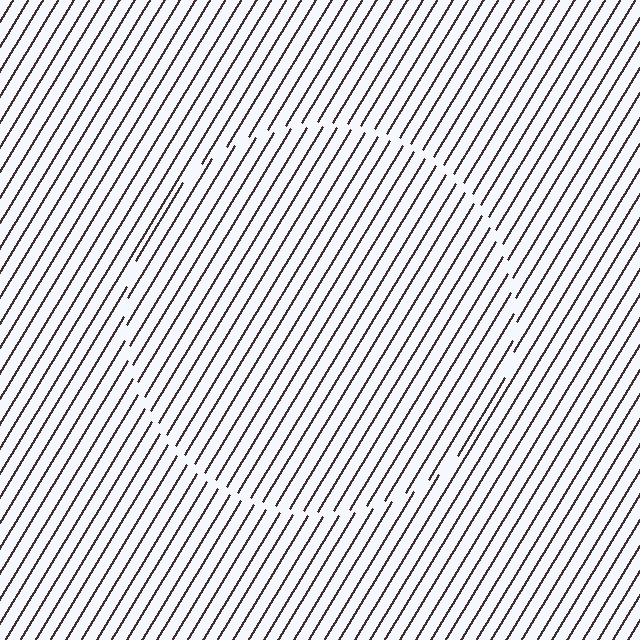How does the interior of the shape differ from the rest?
The interior of the shape contains the same grating, shifted by half a period — the contour is defined by the phase discontinuity where line-ends from the inner and outer gratings abut.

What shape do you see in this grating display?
An illusory circle. The interior of the shape contains the same grating, shifted by half a period — the contour is defined by the phase discontinuity where line-ends from the inner and outer gratings abut.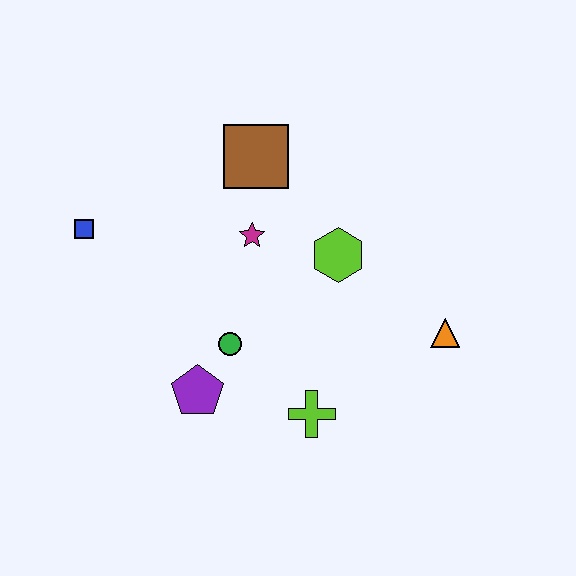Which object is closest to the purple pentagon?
The green circle is closest to the purple pentagon.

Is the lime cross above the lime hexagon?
No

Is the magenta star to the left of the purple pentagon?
No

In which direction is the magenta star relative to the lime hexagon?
The magenta star is to the left of the lime hexagon.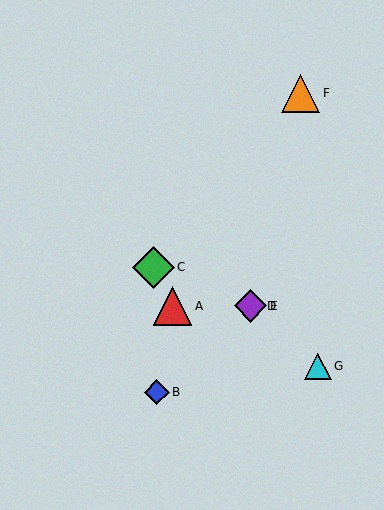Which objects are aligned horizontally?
Objects A, D, E are aligned horizontally.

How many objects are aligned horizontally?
3 objects (A, D, E) are aligned horizontally.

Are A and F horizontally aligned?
No, A is at y≈306 and F is at y≈93.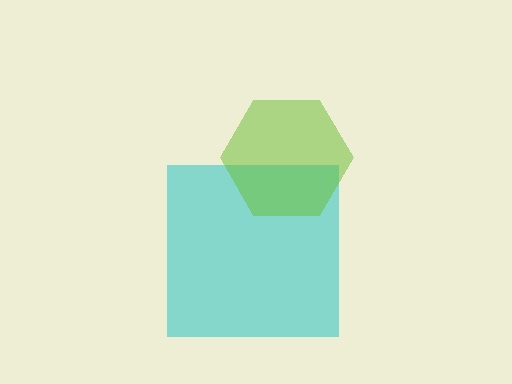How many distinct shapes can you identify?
There are 2 distinct shapes: a cyan square, a lime hexagon.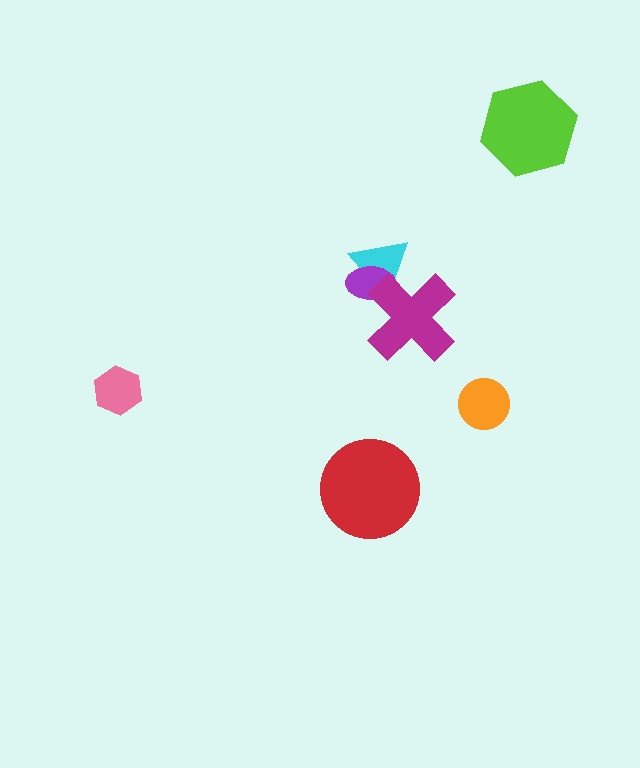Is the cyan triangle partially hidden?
Yes, it is partially covered by another shape.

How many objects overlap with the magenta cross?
2 objects overlap with the magenta cross.